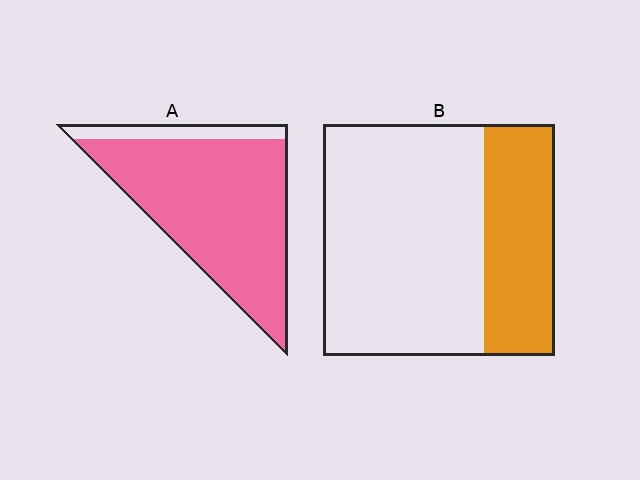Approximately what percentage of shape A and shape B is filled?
A is approximately 90% and B is approximately 30%.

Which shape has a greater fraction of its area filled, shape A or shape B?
Shape A.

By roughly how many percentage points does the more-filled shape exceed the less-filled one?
By roughly 55 percentage points (A over B).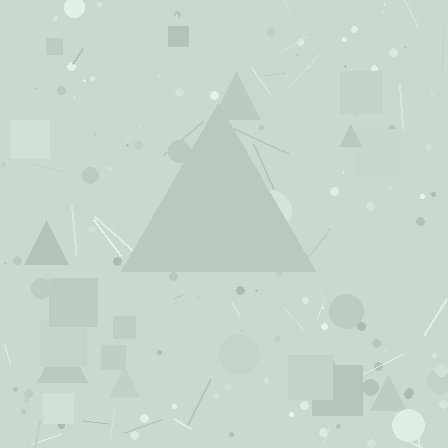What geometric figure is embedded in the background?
A triangle is embedded in the background.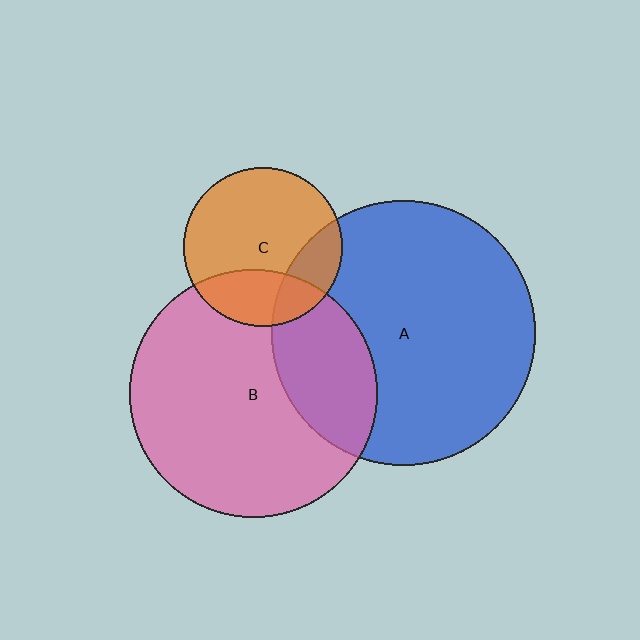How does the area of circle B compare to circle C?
Approximately 2.4 times.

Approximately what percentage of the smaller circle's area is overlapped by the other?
Approximately 20%.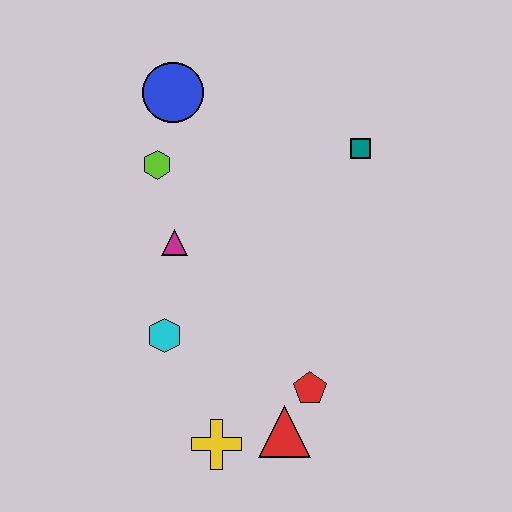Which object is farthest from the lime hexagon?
The red triangle is farthest from the lime hexagon.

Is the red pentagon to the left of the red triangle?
No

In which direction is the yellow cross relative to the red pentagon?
The yellow cross is to the left of the red pentagon.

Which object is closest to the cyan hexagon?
The magenta triangle is closest to the cyan hexagon.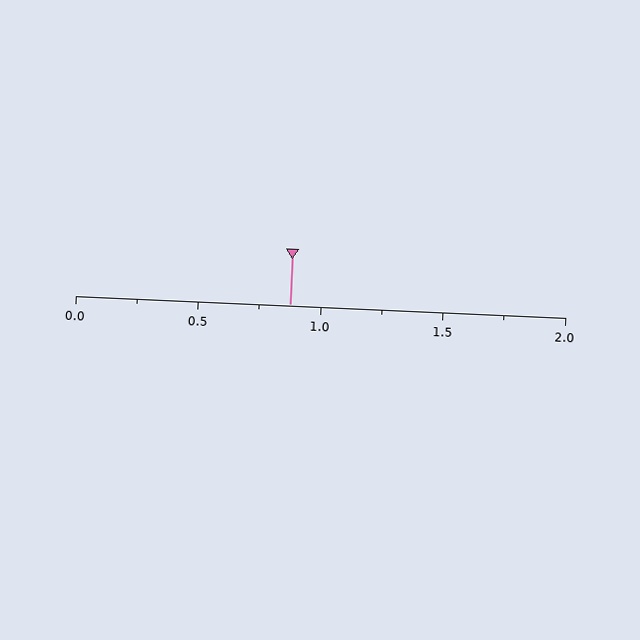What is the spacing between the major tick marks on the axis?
The major ticks are spaced 0.5 apart.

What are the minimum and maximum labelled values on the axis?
The axis runs from 0.0 to 2.0.